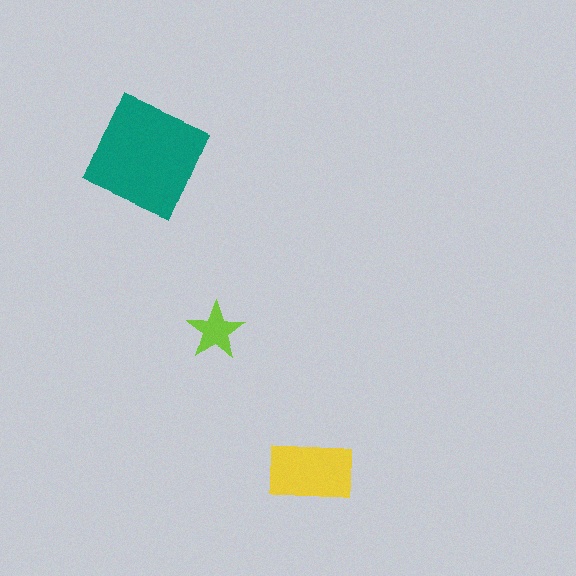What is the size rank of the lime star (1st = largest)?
3rd.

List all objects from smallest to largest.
The lime star, the yellow rectangle, the teal square.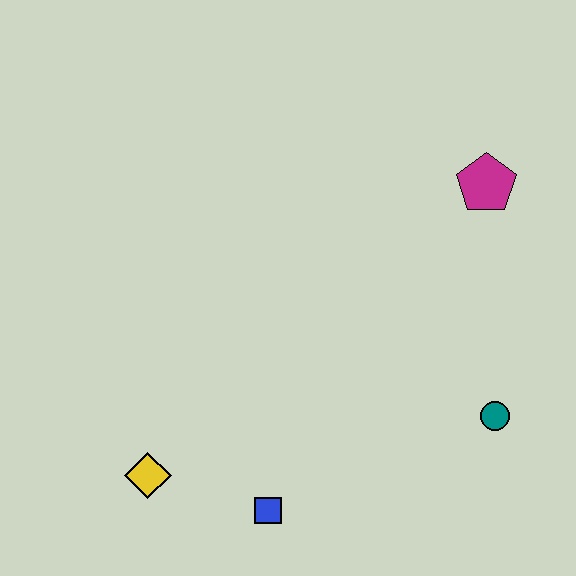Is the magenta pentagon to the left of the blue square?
No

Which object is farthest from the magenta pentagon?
The yellow diamond is farthest from the magenta pentagon.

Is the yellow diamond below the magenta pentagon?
Yes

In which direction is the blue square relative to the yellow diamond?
The blue square is to the right of the yellow diamond.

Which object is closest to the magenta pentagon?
The teal circle is closest to the magenta pentagon.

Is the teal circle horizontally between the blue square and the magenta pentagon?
No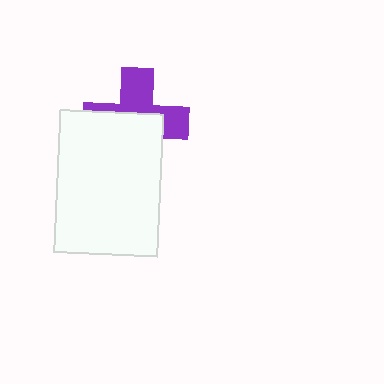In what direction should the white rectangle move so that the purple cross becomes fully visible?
The white rectangle should move down. That is the shortest direction to clear the overlap and leave the purple cross fully visible.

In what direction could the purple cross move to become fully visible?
The purple cross could move up. That would shift it out from behind the white rectangle entirely.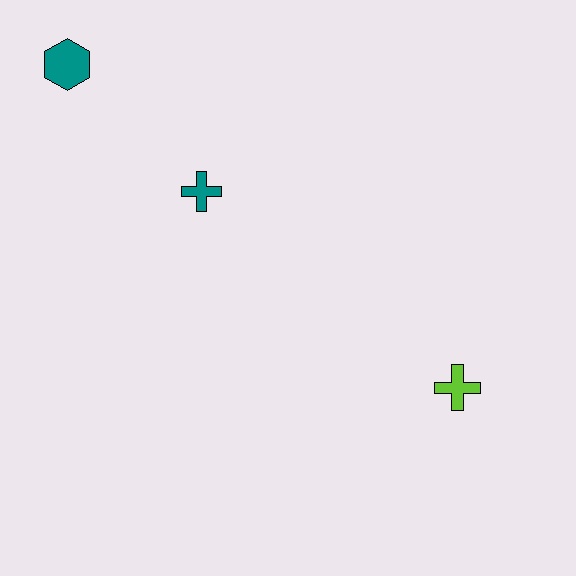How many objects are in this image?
There are 3 objects.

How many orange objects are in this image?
There are no orange objects.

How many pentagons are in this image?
There are no pentagons.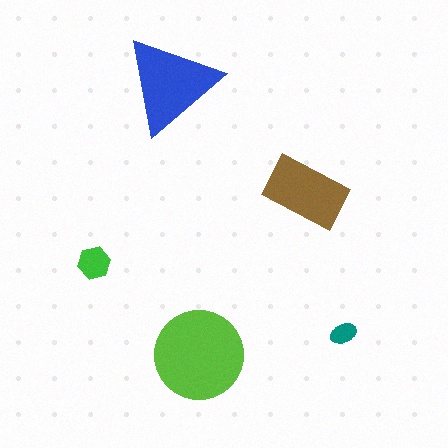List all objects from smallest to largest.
The teal ellipse, the green hexagon, the brown rectangle, the blue triangle, the lime circle.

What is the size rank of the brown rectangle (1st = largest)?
3rd.